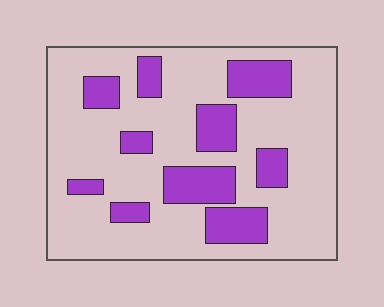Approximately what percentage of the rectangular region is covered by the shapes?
Approximately 25%.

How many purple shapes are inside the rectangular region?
10.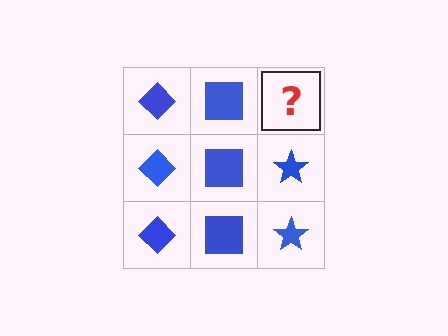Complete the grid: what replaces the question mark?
The question mark should be replaced with a blue star.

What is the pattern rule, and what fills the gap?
The rule is that each column has a consistent shape. The gap should be filled with a blue star.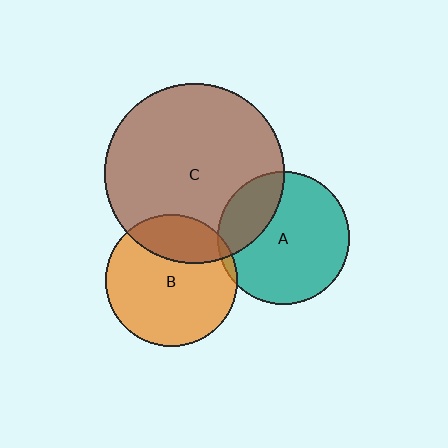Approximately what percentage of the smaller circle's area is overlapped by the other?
Approximately 25%.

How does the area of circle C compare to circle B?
Approximately 1.9 times.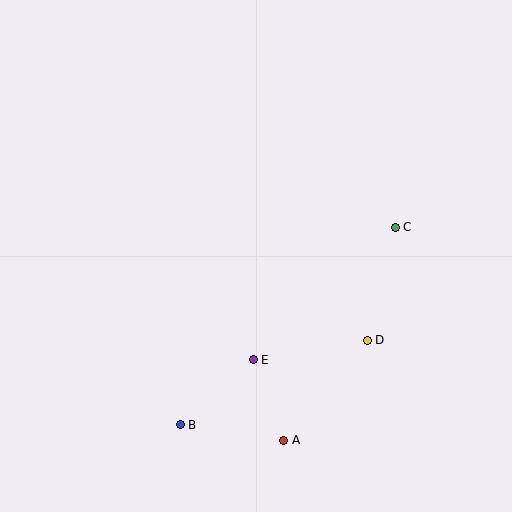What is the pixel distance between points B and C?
The distance between B and C is 292 pixels.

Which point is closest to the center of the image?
Point E at (253, 360) is closest to the center.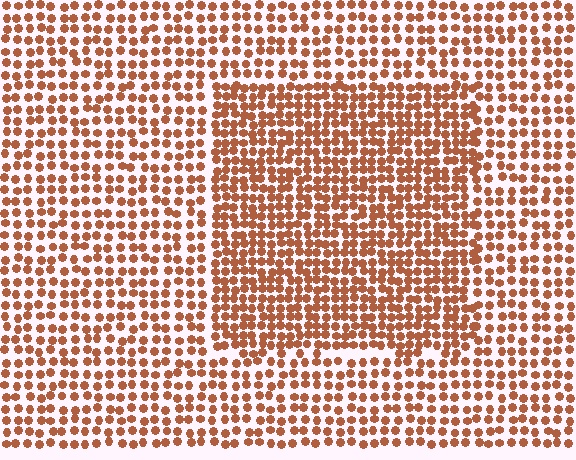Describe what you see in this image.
The image contains small brown elements arranged at two different densities. A rectangle-shaped region is visible where the elements are more densely packed than the surrounding area.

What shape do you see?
I see a rectangle.